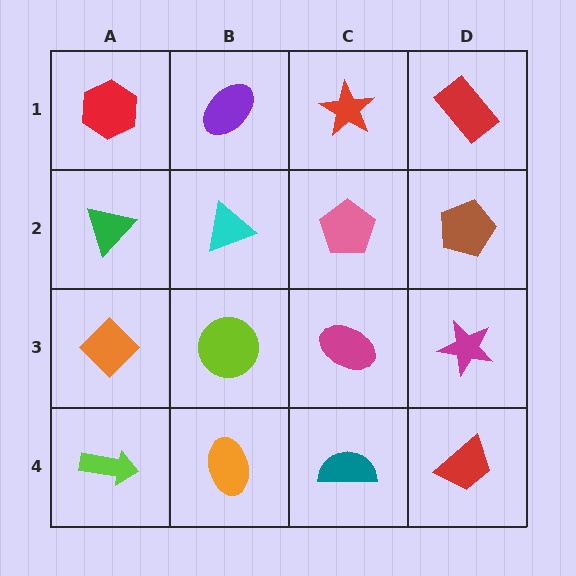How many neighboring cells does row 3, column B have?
4.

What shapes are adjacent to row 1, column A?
A green triangle (row 2, column A), a purple ellipse (row 1, column B).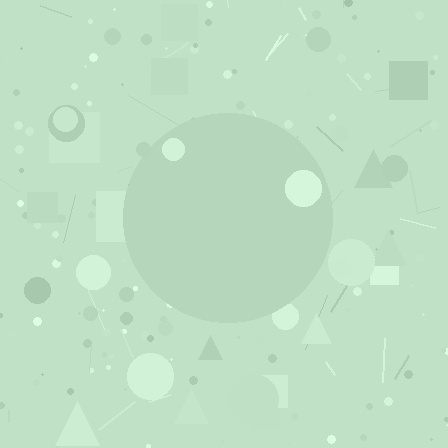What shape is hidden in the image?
A circle is hidden in the image.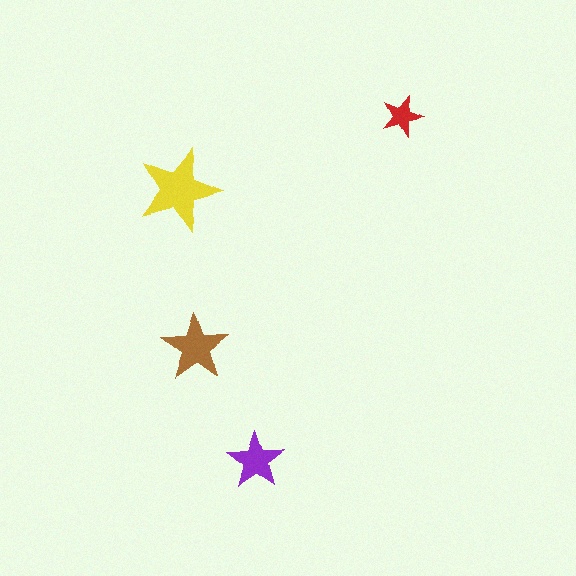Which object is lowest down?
The purple star is bottommost.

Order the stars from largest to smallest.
the yellow one, the brown one, the purple one, the red one.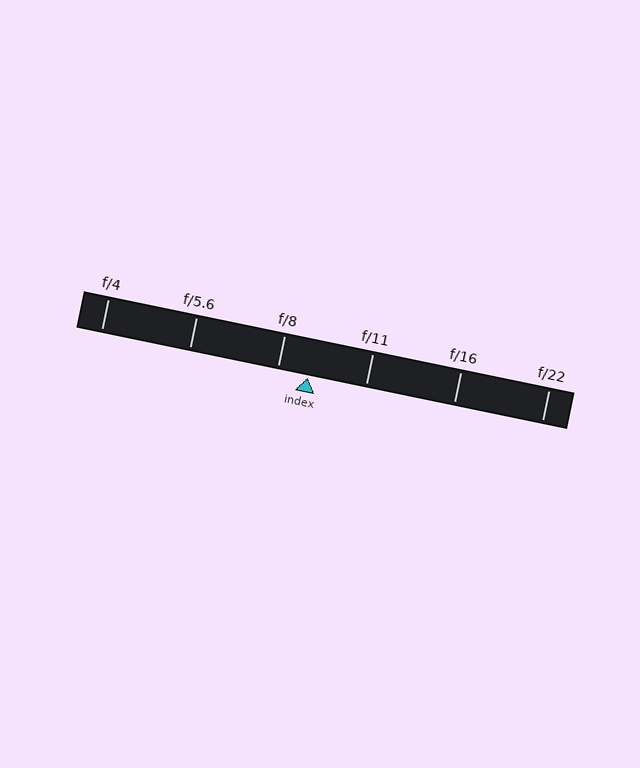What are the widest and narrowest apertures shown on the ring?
The widest aperture shown is f/4 and the narrowest is f/22.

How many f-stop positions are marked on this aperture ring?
There are 6 f-stop positions marked.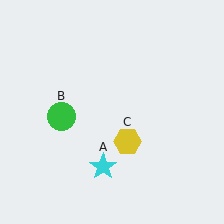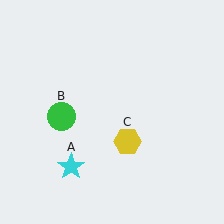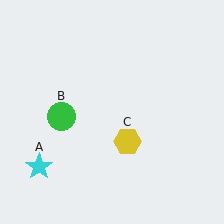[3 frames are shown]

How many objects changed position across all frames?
1 object changed position: cyan star (object A).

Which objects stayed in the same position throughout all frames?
Green circle (object B) and yellow hexagon (object C) remained stationary.